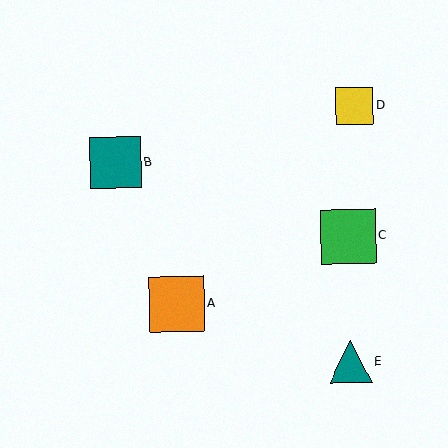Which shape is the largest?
The green square (labeled C) is the largest.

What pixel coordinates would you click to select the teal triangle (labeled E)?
Click at (350, 362) to select the teal triangle E.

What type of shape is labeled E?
Shape E is a teal triangle.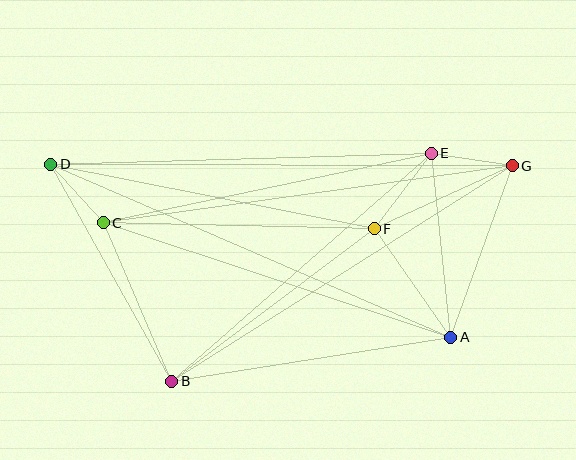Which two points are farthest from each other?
Points D and G are farthest from each other.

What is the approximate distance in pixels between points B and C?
The distance between B and C is approximately 173 pixels.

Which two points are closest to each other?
Points C and D are closest to each other.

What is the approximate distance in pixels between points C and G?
The distance between C and G is approximately 413 pixels.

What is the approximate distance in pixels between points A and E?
The distance between A and E is approximately 185 pixels.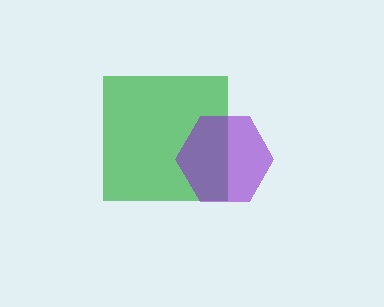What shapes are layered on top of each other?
The layered shapes are: a green square, a purple hexagon.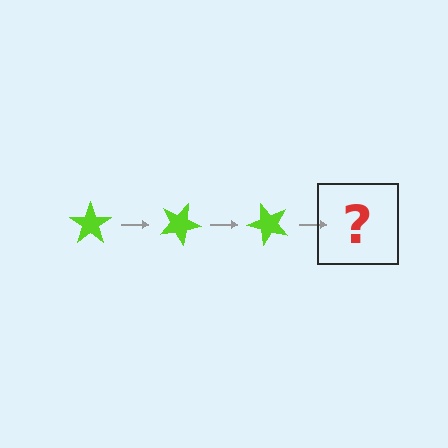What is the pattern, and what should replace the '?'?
The pattern is that the star rotates 25 degrees each step. The '?' should be a lime star rotated 75 degrees.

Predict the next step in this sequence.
The next step is a lime star rotated 75 degrees.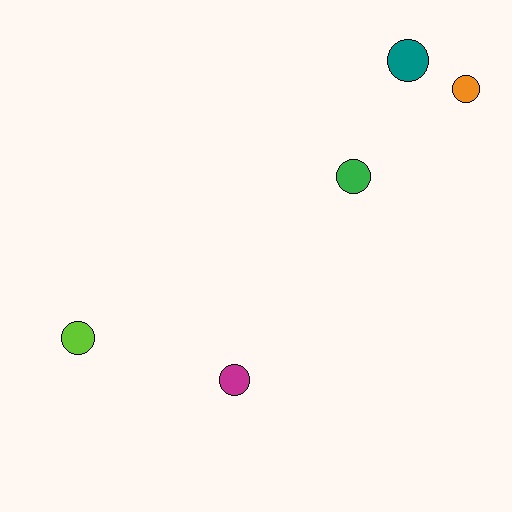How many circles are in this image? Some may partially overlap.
There are 5 circles.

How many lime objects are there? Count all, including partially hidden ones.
There is 1 lime object.